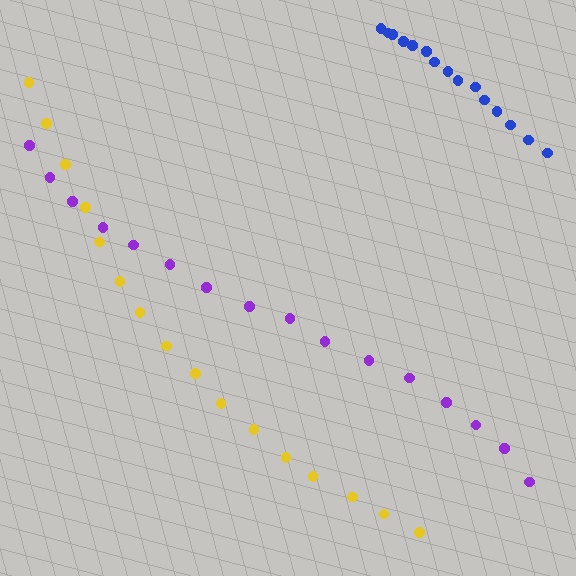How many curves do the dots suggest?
There are 3 distinct paths.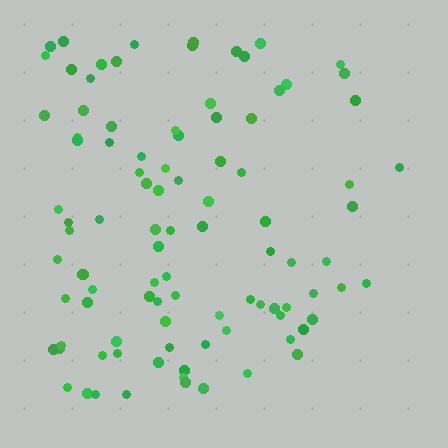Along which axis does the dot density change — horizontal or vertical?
Horizontal.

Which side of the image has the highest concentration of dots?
The left.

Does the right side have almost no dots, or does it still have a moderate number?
Still a moderate number, just noticeably fewer than the left.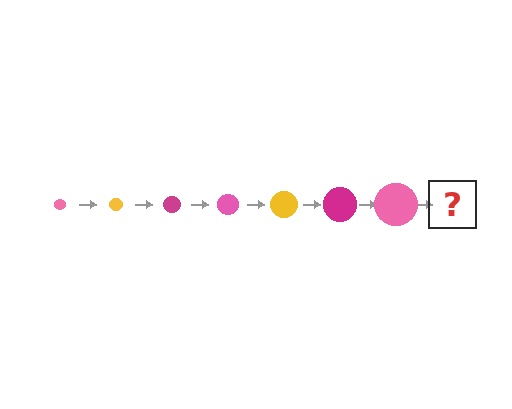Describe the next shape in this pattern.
It should be a yellow circle, larger than the previous one.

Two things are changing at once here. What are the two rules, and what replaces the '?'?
The two rules are that the circle grows larger each step and the color cycles through pink, yellow, and magenta. The '?' should be a yellow circle, larger than the previous one.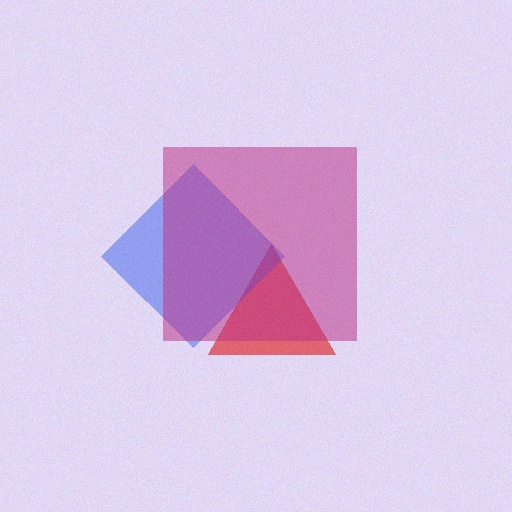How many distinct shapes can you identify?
There are 3 distinct shapes: a red triangle, a blue diamond, a magenta square.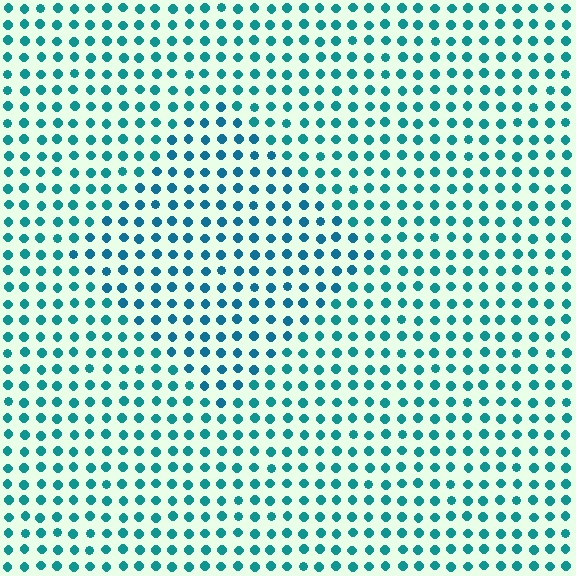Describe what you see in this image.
The image is filled with small teal elements in a uniform arrangement. A diamond-shaped region is visible where the elements are tinted to a slightly different hue, forming a subtle color boundary.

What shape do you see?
I see a diamond.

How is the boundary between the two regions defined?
The boundary is defined purely by a slight shift in hue (about 18 degrees). Spacing, size, and orientation are identical on both sides.